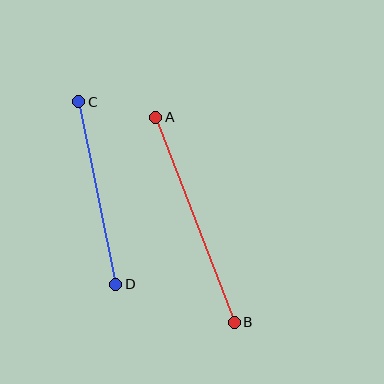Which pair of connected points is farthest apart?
Points A and B are farthest apart.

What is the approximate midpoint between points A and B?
The midpoint is at approximately (195, 220) pixels.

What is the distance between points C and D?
The distance is approximately 186 pixels.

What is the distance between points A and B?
The distance is approximately 219 pixels.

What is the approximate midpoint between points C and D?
The midpoint is at approximately (97, 193) pixels.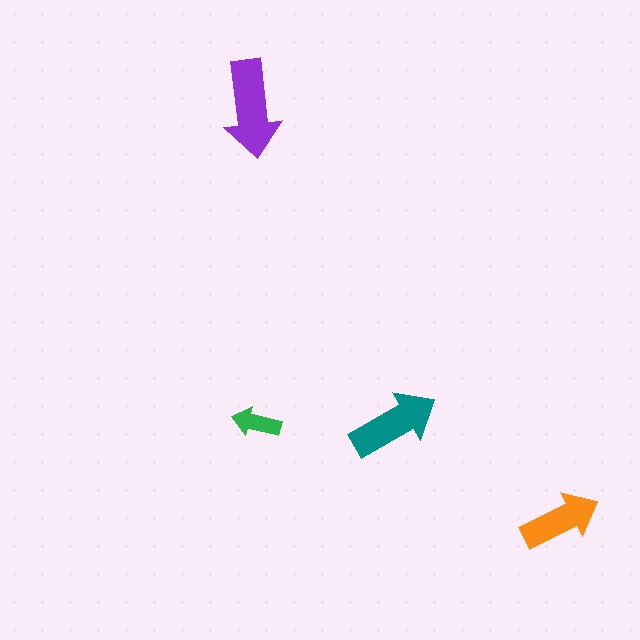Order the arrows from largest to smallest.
the purple one, the teal one, the orange one, the green one.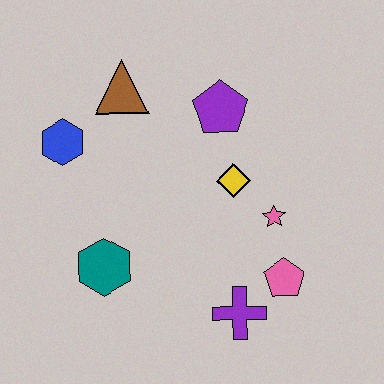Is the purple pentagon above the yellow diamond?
Yes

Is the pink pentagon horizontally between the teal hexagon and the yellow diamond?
No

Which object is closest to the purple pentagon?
The yellow diamond is closest to the purple pentagon.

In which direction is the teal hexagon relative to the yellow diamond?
The teal hexagon is to the left of the yellow diamond.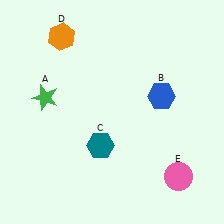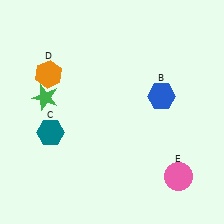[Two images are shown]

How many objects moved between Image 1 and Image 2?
2 objects moved between the two images.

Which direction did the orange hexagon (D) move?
The orange hexagon (D) moved down.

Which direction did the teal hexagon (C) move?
The teal hexagon (C) moved left.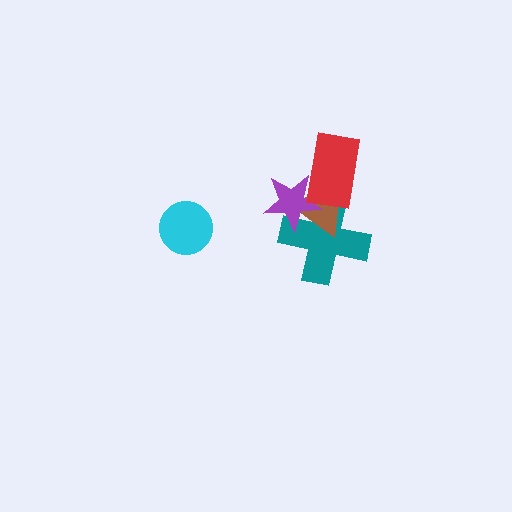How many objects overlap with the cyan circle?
0 objects overlap with the cyan circle.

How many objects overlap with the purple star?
3 objects overlap with the purple star.